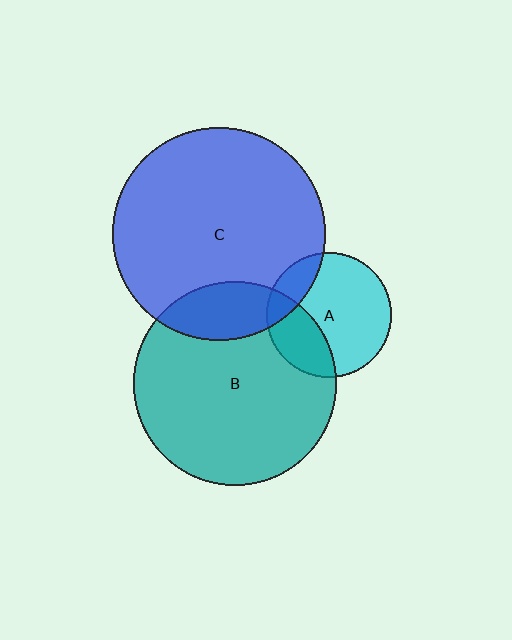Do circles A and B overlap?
Yes.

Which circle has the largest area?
Circle C (blue).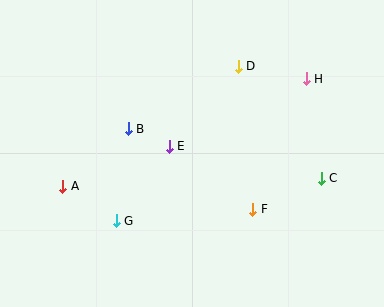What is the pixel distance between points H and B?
The distance between H and B is 185 pixels.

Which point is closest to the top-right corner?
Point H is closest to the top-right corner.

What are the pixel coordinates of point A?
Point A is at (63, 186).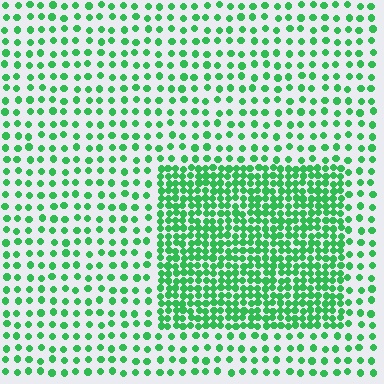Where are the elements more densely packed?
The elements are more densely packed inside the rectangle boundary.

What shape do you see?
I see a rectangle.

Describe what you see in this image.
The image contains small green elements arranged at two different densities. A rectangle-shaped region is visible where the elements are more densely packed than the surrounding area.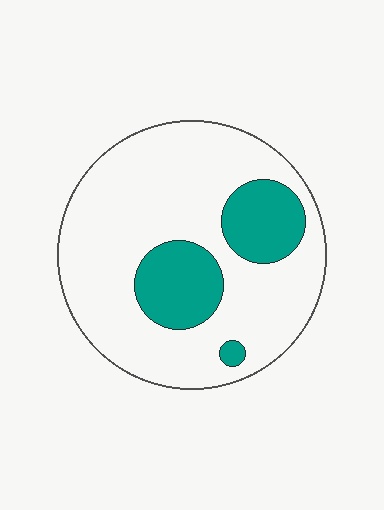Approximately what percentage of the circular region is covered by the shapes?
Approximately 20%.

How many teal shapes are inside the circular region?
3.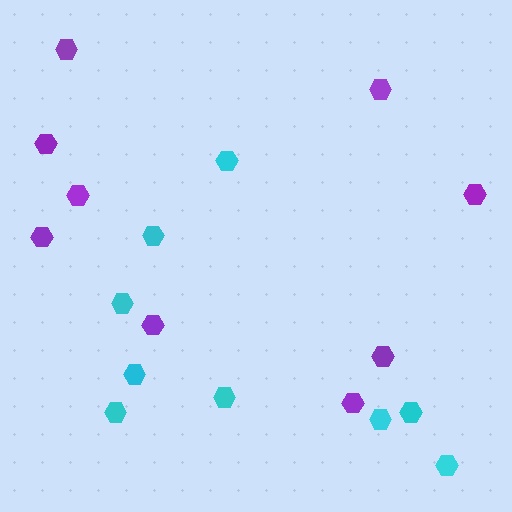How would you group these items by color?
There are 2 groups: one group of cyan hexagons (9) and one group of purple hexagons (9).